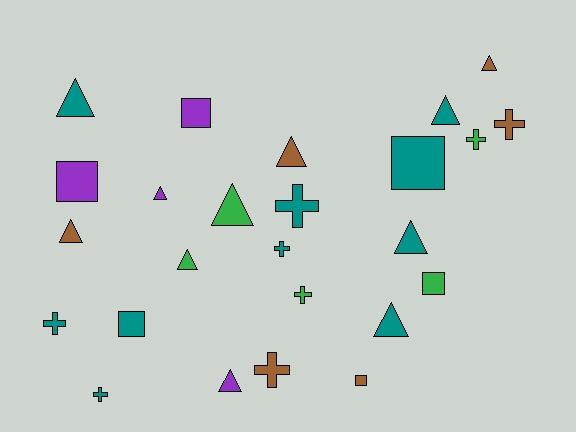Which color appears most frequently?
Teal, with 10 objects.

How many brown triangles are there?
There are 3 brown triangles.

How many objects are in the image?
There are 25 objects.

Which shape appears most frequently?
Triangle, with 11 objects.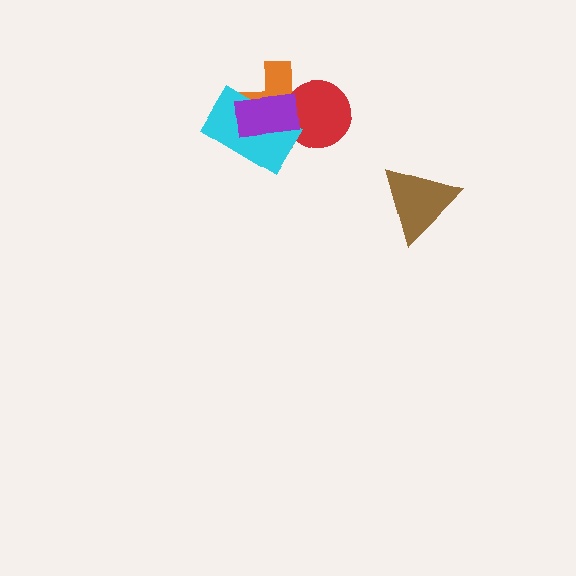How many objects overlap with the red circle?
3 objects overlap with the red circle.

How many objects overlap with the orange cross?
3 objects overlap with the orange cross.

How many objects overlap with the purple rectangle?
3 objects overlap with the purple rectangle.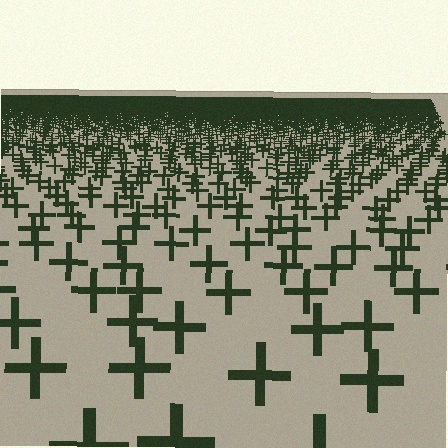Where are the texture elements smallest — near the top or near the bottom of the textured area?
Near the top.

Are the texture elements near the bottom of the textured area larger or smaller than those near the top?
Larger. Near the bottom, elements are closer to the viewer and appear at a bigger on-screen size.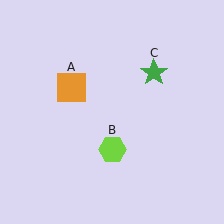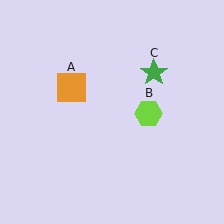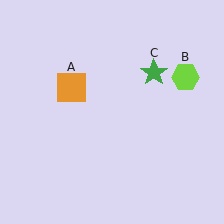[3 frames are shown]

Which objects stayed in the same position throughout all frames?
Orange square (object A) and green star (object C) remained stationary.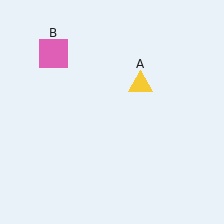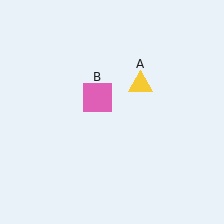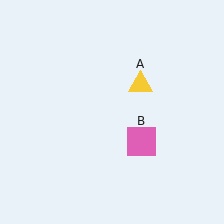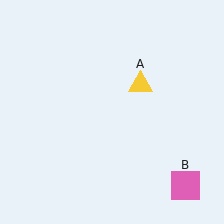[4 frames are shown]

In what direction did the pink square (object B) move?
The pink square (object B) moved down and to the right.